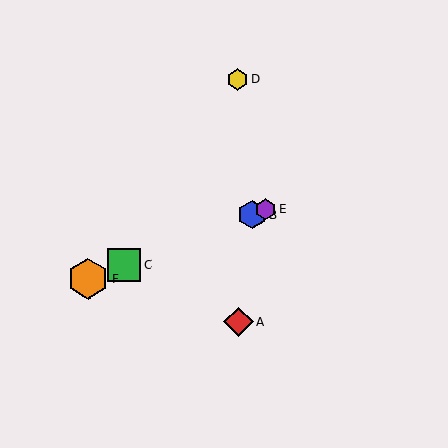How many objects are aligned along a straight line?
4 objects (B, C, E, F) are aligned along a straight line.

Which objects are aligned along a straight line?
Objects B, C, E, F are aligned along a straight line.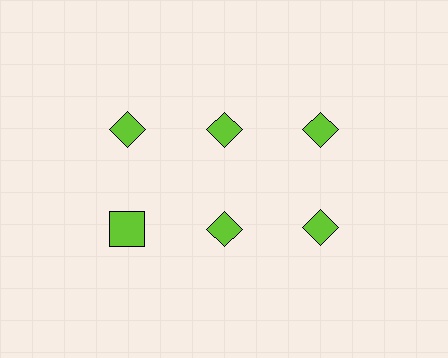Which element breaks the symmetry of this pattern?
The lime square in the second row, leftmost column breaks the symmetry. All other shapes are lime diamonds.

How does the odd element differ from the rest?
It has a different shape: square instead of diamond.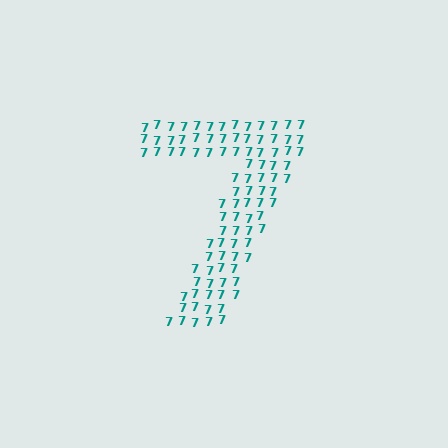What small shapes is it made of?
It is made of small digit 7's.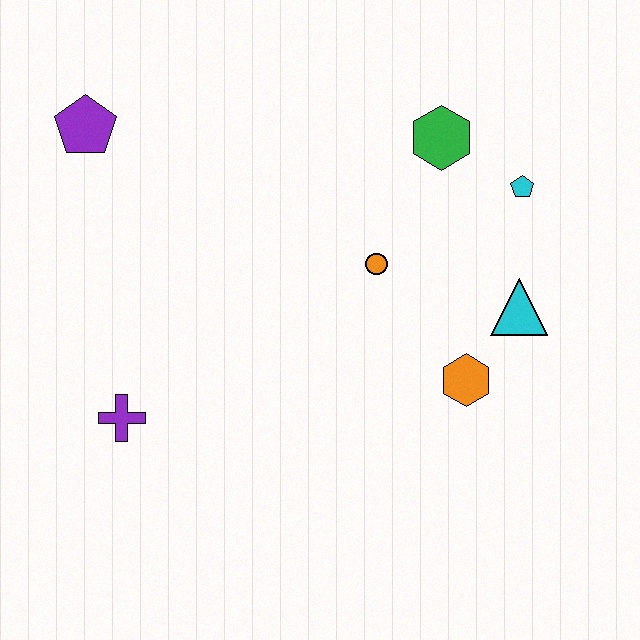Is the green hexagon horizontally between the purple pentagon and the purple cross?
No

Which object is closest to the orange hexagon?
The cyan triangle is closest to the orange hexagon.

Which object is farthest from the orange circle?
The purple pentagon is farthest from the orange circle.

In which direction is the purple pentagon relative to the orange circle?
The purple pentagon is to the left of the orange circle.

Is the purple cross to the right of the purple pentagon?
Yes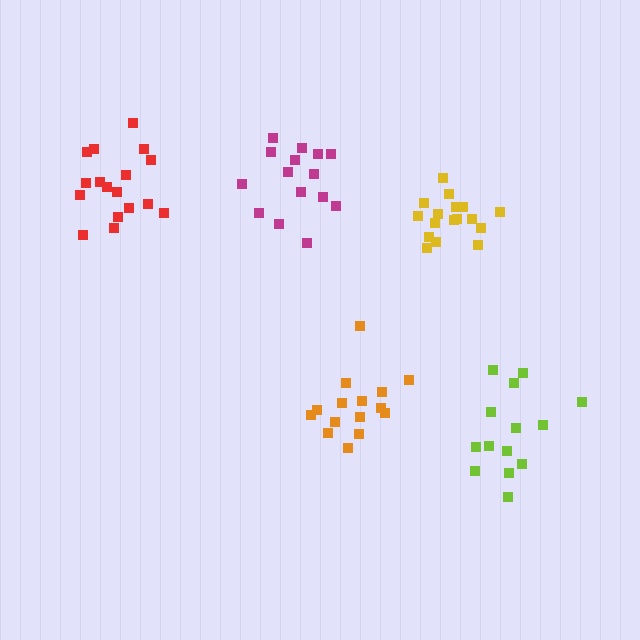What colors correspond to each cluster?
The clusters are colored: magenta, red, orange, yellow, lime.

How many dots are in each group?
Group 1: 15 dots, Group 2: 17 dots, Group 3: 15 dots, Group 4: 17 dots, Group 5: 14 dots (78 total).